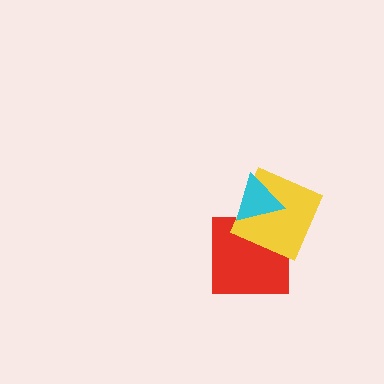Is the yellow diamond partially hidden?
Yes, it is partially covered by another shape.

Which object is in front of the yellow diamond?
The cyan triangle is in front of the yellow diamond.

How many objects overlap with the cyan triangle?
2 objects overlap with the cyan triangle.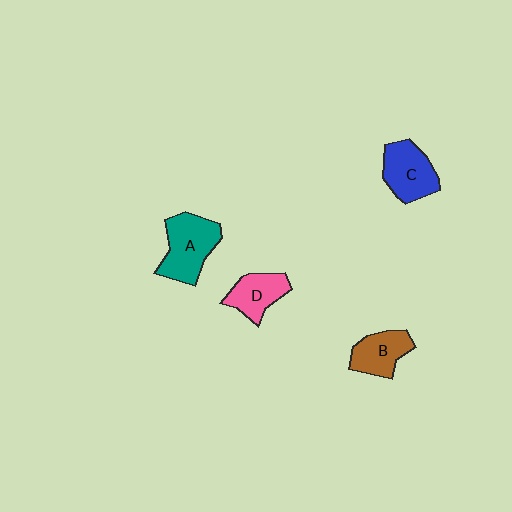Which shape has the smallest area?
Shape D (pink).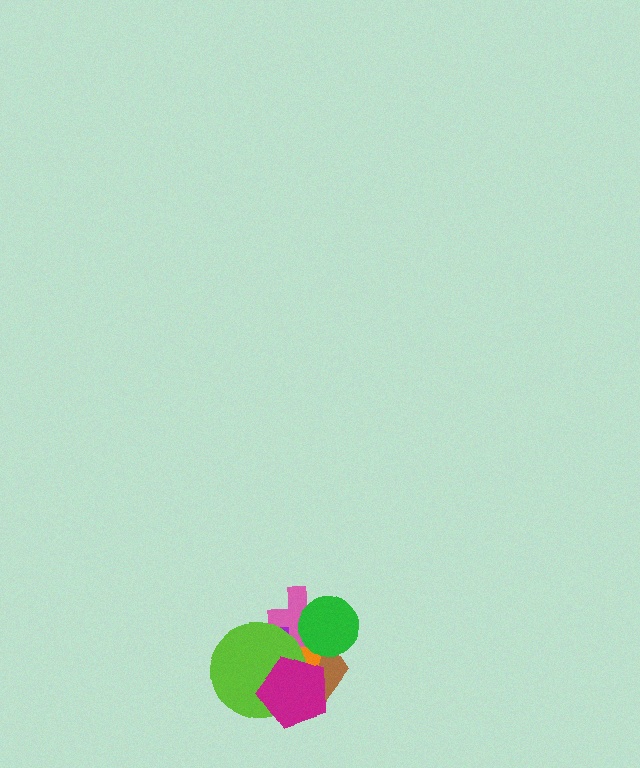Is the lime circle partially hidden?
Yes, it is partially covered by another shape.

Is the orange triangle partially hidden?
Yes, it is partially covered by another shape.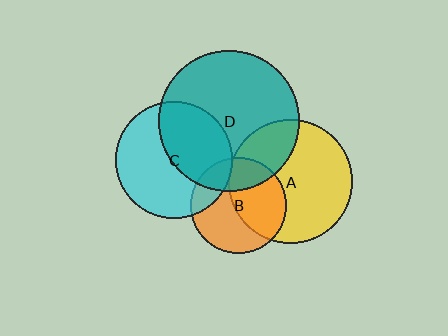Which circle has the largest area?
Circle D (teal).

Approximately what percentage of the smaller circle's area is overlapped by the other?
Approximately 25%.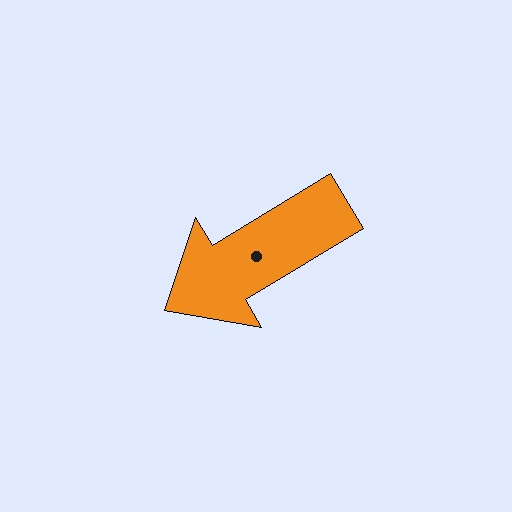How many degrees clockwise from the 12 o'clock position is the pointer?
Approximately 239 degrees.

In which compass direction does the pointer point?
Southwest.